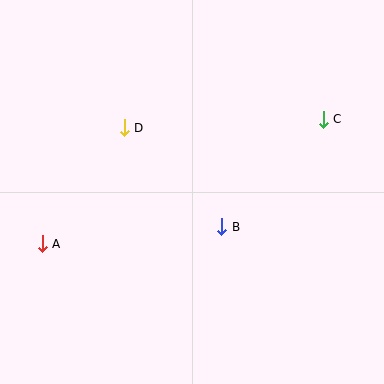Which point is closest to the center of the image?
Point B at (222, 227) is closest to the center.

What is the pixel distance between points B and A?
The distance between B and A is 180 pixels.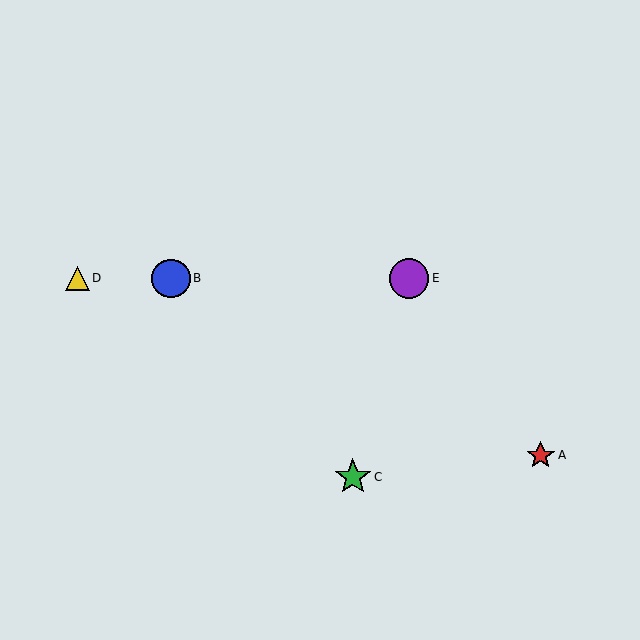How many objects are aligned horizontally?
3 objects (B, D, E) are aligned horizontally.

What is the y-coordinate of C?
Object C is at y≈477.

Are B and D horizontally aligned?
Yes, both are at y≈278.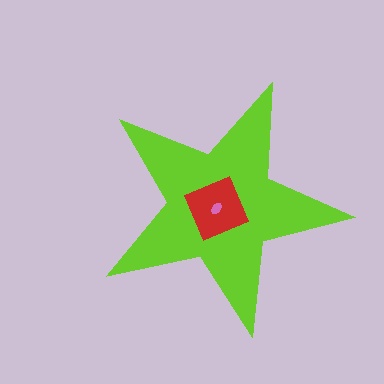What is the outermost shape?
The lime star.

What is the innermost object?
The pink ellipse.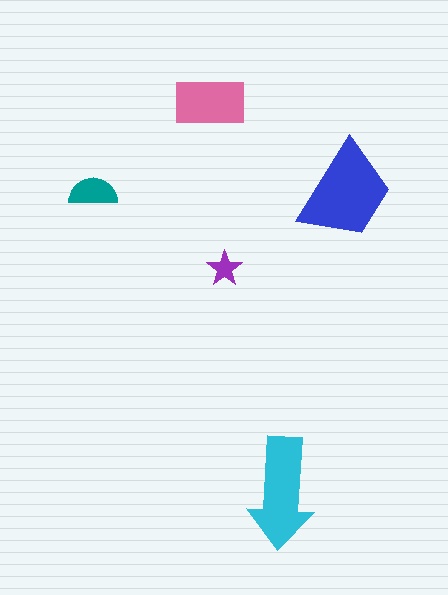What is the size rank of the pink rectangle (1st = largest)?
3rd.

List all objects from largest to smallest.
The blue trapezoid, the cyan arrow, the pink rectangle, the teal semicircle, the purple star.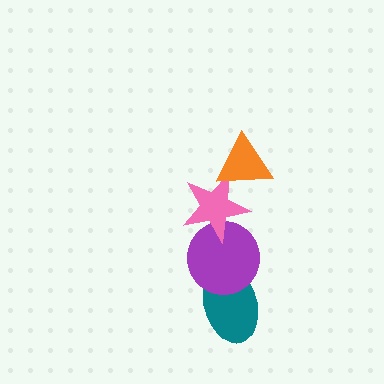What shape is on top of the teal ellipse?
The purple circle is on top of the teal ellipse.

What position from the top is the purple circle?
The purple circle is 3rd from the top.